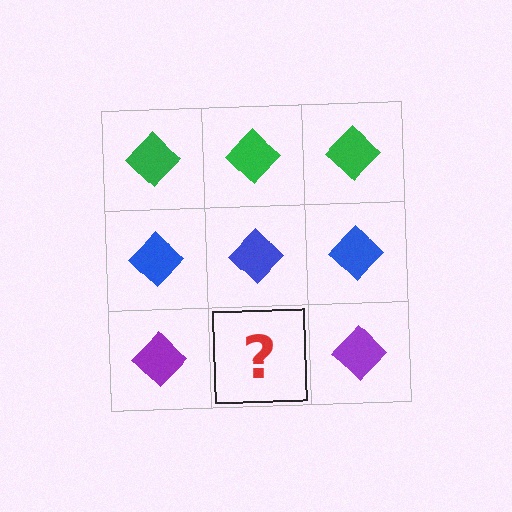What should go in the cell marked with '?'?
The missing cell should contain a purple diamond.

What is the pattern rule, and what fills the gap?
The rule is that each row has a consistent color. The gap should be filled with a purple diamond.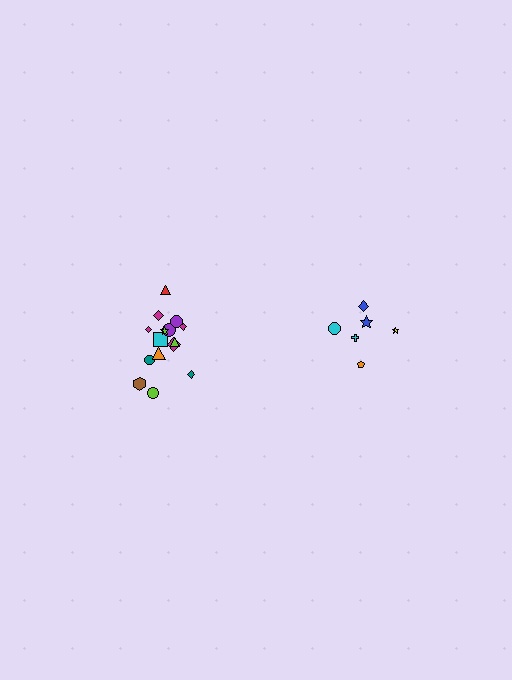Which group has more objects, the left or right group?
The left group.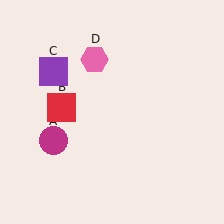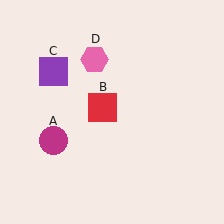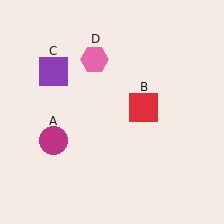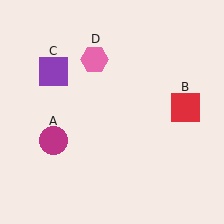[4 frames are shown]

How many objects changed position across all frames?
1 object changed position: red square (object B).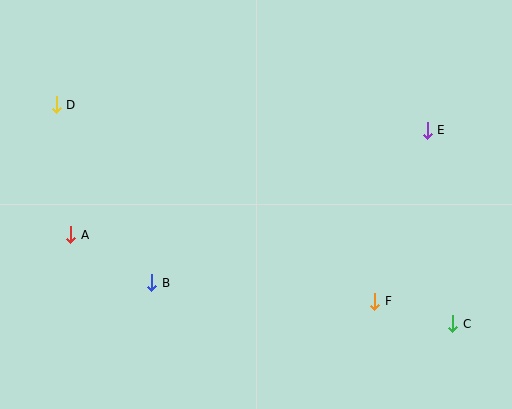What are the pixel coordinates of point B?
Point B is at (152, 283).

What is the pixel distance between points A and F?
The distance between A and F is 311 pixels.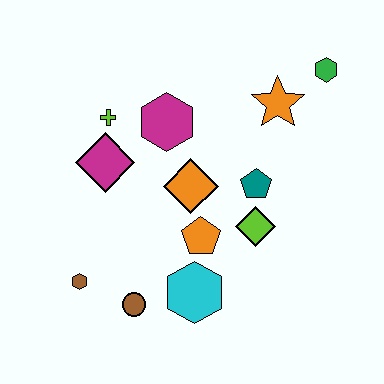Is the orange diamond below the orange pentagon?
No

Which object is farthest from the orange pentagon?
The green hexagon is farthest from the orange pentagon.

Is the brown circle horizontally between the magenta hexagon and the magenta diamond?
Yes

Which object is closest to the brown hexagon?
The brown circle is closest to the brown hexagon.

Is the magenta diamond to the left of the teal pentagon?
Yes